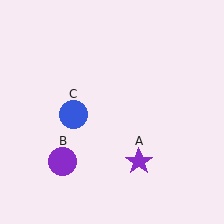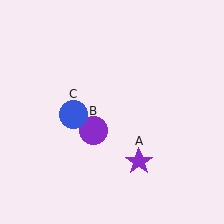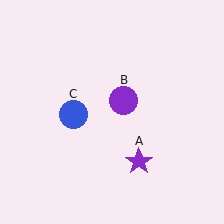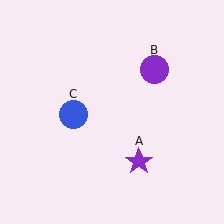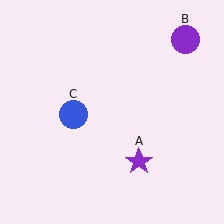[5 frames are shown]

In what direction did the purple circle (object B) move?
The purple circle (object B) moved up and to the right.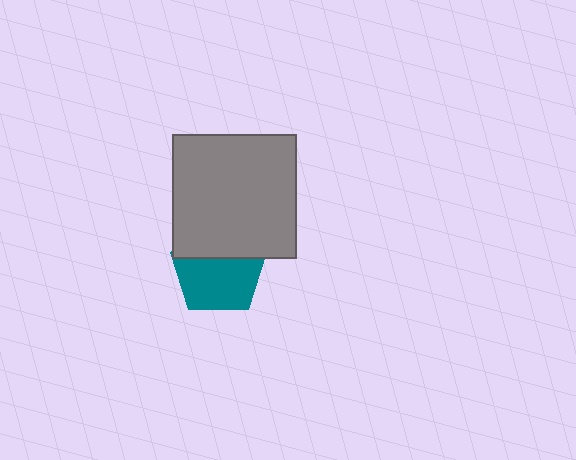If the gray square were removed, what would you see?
You would see the complete teal pentagon.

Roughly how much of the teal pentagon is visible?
About half of it is visible (roughly 62%).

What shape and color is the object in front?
The object in front is a gray square.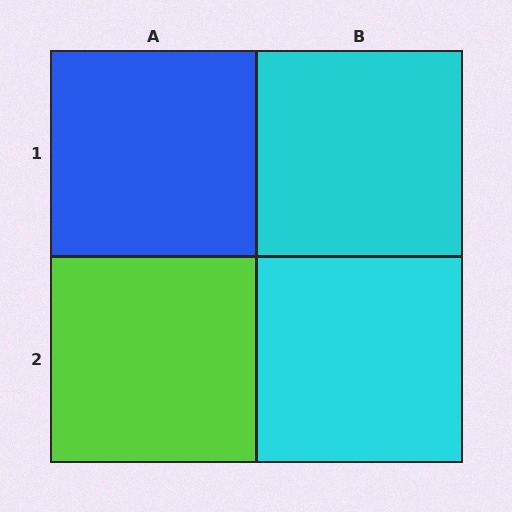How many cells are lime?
1 cell is lime.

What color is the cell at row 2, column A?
Lime.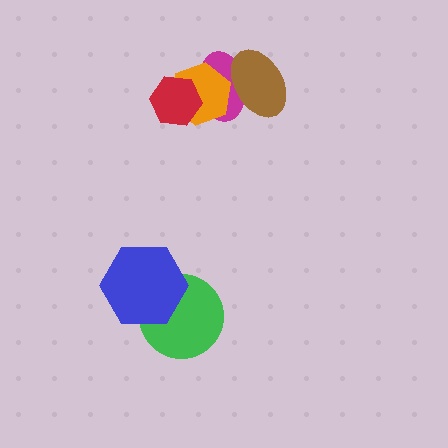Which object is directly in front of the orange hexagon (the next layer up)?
The brown ellipse is directly in front of the orange hexagon.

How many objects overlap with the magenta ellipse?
3 objects overlap with the magenta ellipse.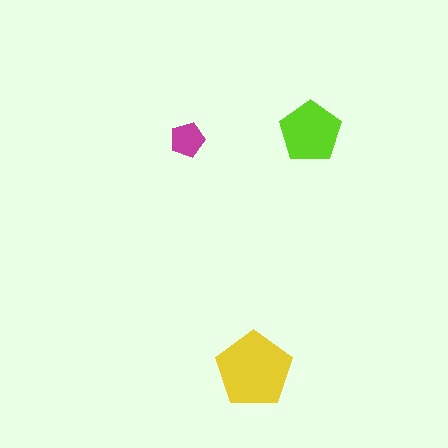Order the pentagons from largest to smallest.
the yellow one, the lime one, the magenta one.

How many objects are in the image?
There are 3 objects in the image.